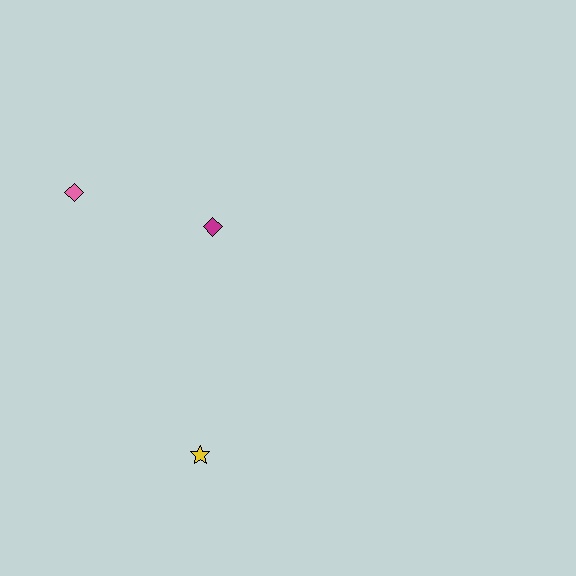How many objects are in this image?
There are 3 objects.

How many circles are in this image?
There are no circles.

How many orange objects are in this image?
There are no orange objects.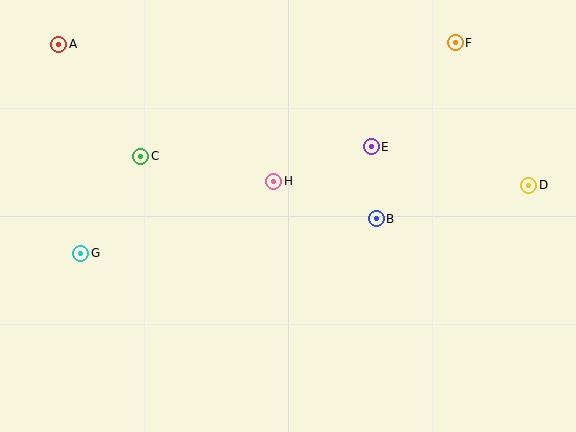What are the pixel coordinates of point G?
Point G is at (81, 253).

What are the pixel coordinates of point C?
Point C is at (141, 156).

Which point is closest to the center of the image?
Point H at (274, 181) is closest to the center.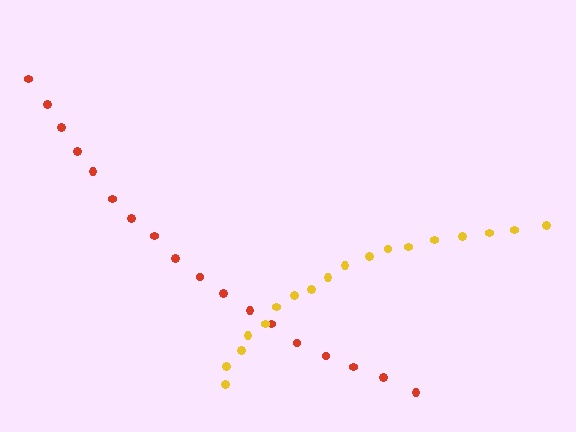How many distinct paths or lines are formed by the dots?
There are 2 distinct paths.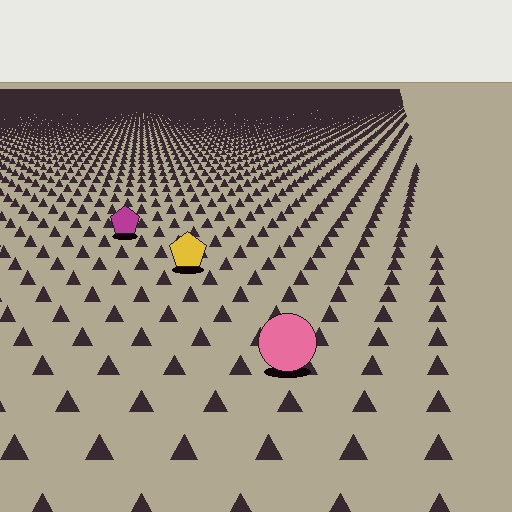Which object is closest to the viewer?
The pink circle is closest. The texture marks near it are larger and more spread out.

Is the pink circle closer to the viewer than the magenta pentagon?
Yes. The pink circle is closer — you can tell from the texture gradient: the ground texture is coarser near it.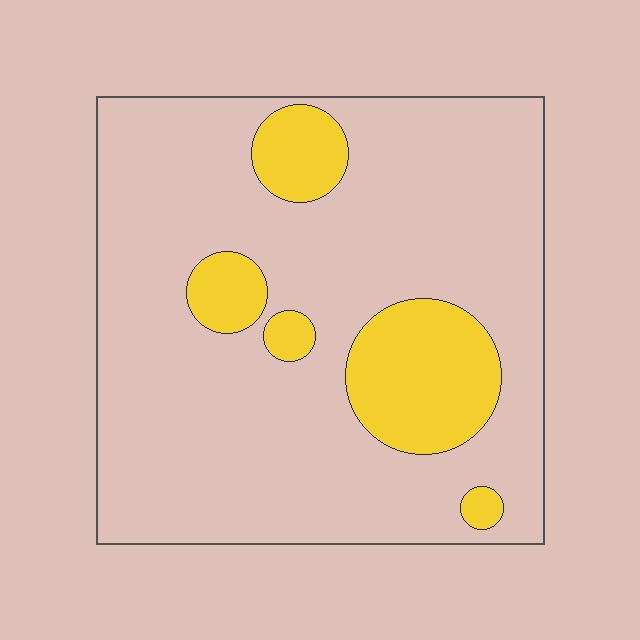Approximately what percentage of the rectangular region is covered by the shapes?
Approximately 20%.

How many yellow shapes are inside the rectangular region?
5.